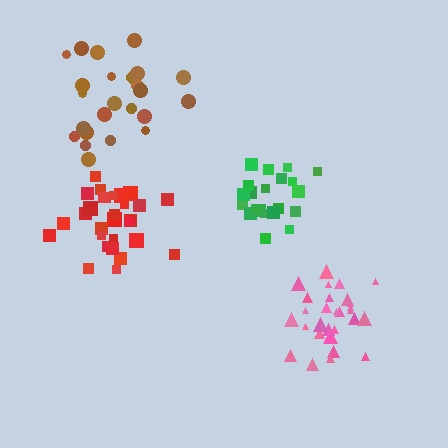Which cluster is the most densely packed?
Green.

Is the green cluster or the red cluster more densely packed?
Green.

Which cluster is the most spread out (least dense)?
Brown.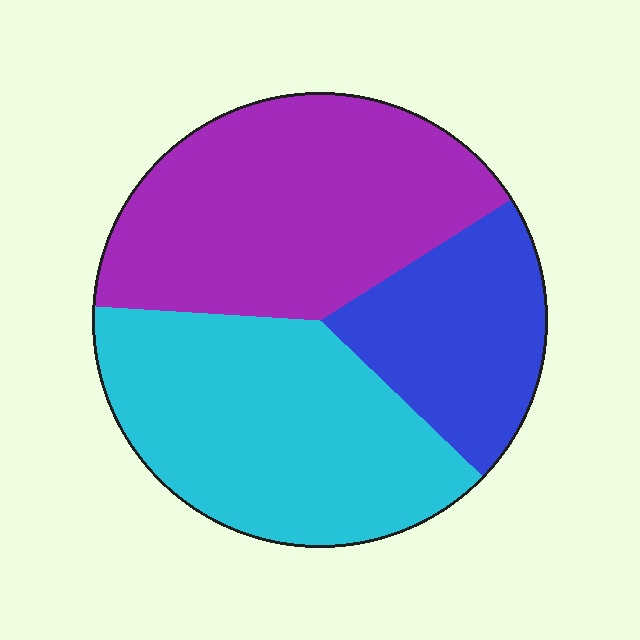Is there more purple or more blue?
Purple.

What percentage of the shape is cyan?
Cyan covers 39% of the shape.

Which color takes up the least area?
Blue, at roughly 20%.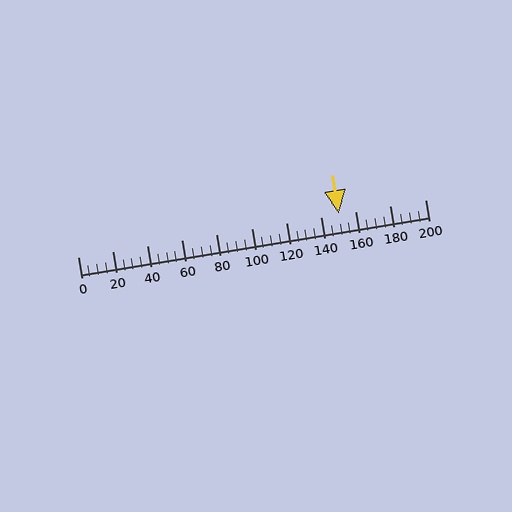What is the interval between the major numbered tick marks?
The major tick marks are spaced 20 units apart.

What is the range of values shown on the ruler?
The ruler shows values from 0 to 200.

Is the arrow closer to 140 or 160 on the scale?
The arrow is closer to 160.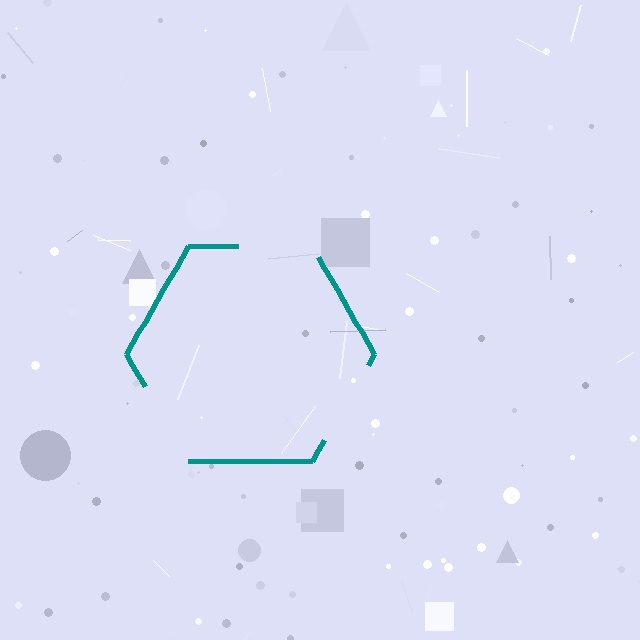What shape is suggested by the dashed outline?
The dashed outline suggests a hexagon.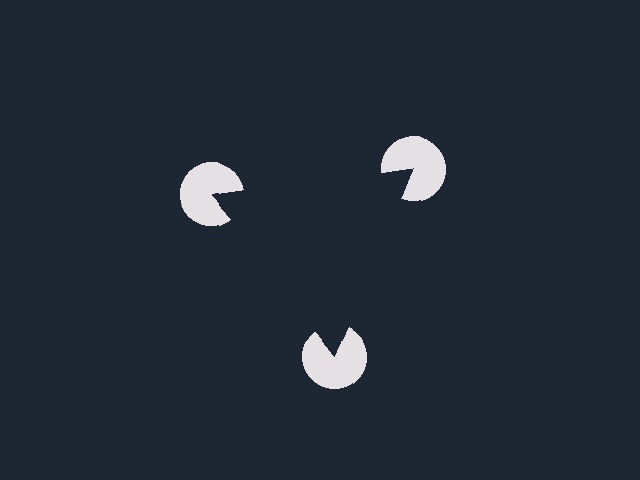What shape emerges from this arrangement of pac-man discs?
An illusory triangle — its edges are inferred from the aligned wedge cuts in the pac-man discs, not physically drawn.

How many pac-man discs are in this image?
There are 3 — one at each vertex of the illusory triangle.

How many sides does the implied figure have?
3 sides.